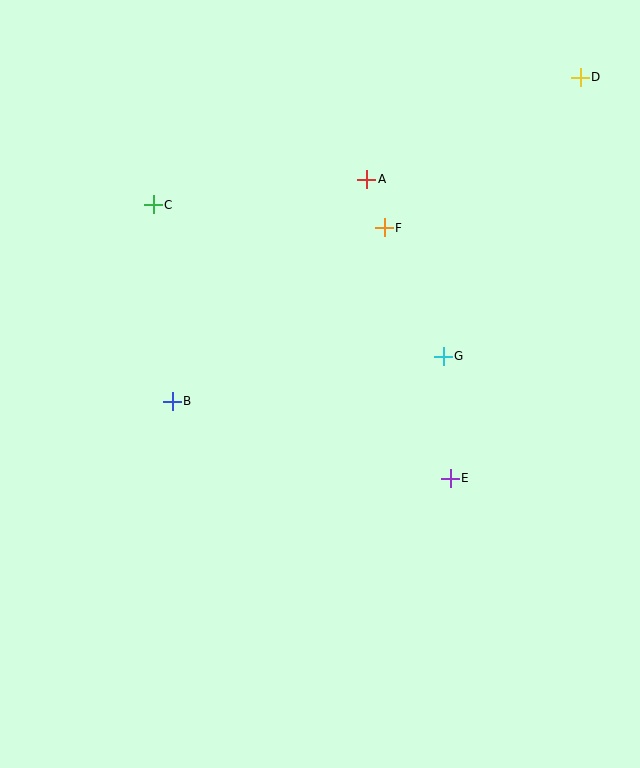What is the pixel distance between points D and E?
The distance between D and E is 422 pixels.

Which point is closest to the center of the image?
Point G at (443, 356) is closest to the center.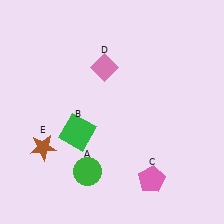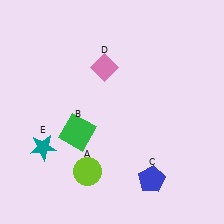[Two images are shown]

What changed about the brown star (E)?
In Image 1, E is brown. In Image 2, it changed to teal.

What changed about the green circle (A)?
In Image 1, A is green. In Image 2, it changed to lime.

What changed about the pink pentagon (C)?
In Image 1, C is pink. In Image 2, it changed to blue.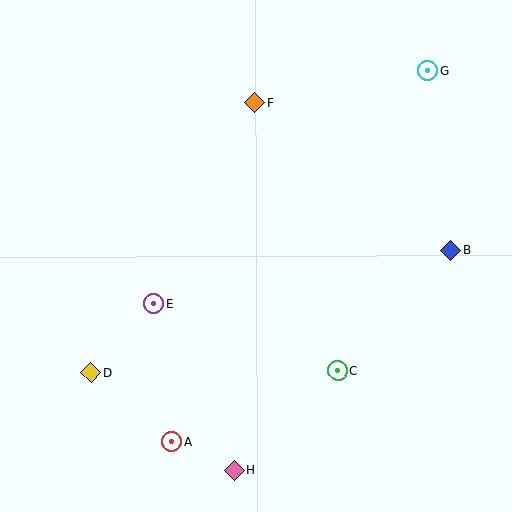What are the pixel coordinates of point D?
Point D is at (91, 372).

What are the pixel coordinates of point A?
Point A is at (172, 442).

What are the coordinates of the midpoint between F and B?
The midpoint between F and B is at (353, 177).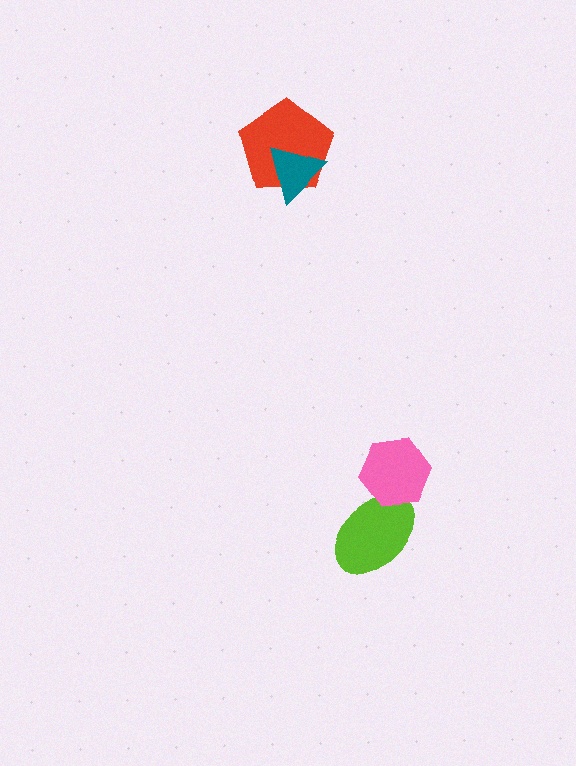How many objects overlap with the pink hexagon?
1 object overlaps with the pink hexagon.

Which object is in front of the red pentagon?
The teal triangle is in front of the red pentagon.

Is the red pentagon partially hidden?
Yes, it is partially covered by another shape.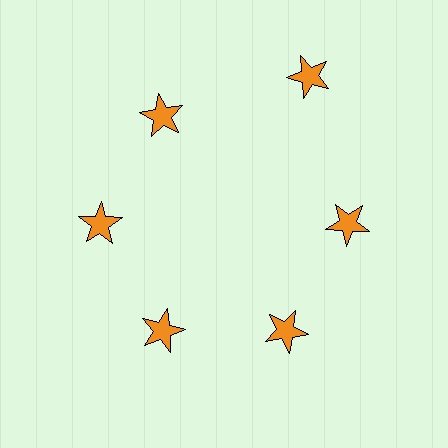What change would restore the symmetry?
The symmetry would be restored by moving it inward, back onto the ring so that all 6 stars sit at equal angles and equal distance from the center.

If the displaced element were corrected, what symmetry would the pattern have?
It would have 6-fold rotational symmetry — the pattern would map onto itself every 60 degrees.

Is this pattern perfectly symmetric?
No. The 6 orange stars are arranged in a ring, but one element near the 1 o'clock position is pushed outward from the center, breaking the 6-fold rotational symmetry.